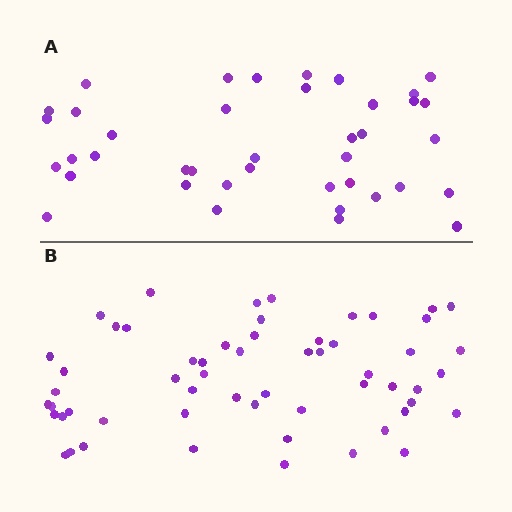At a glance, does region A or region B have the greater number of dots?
Region B (the bottom region) has more dots.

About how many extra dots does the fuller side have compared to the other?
Region B has approximately 15 more dots than region A.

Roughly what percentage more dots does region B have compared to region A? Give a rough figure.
About 40% more.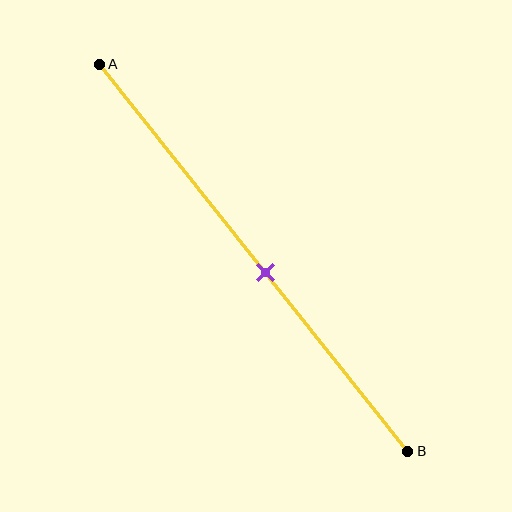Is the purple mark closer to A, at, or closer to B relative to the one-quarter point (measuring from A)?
The purple mark is closer to point B than the one-quarter point of segment AB.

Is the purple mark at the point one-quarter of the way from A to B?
No, the mark is at about 55% from A, not at the 25% one-quarter point.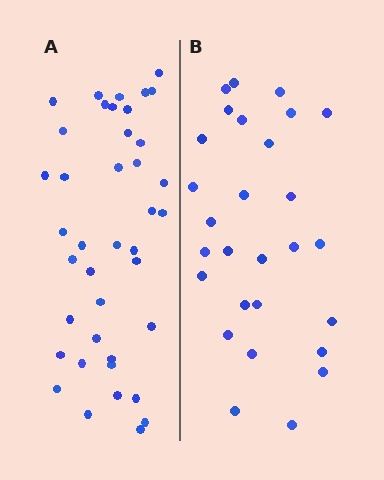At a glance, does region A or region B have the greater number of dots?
Region A (the left region) has more dots.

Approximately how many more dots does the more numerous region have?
Region A has roughly 12 or so more dots than region B.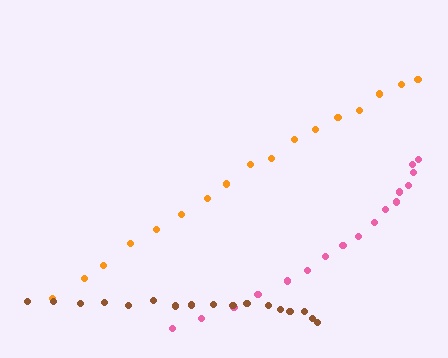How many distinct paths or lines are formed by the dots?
There are 3 distinct paths.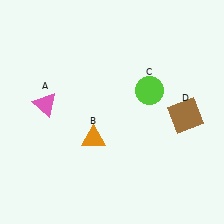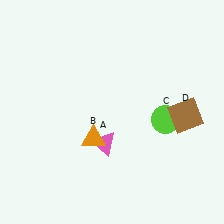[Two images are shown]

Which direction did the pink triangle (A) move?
The pink triangle (A) moved right.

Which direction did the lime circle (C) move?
The lime circle (C) moved down.